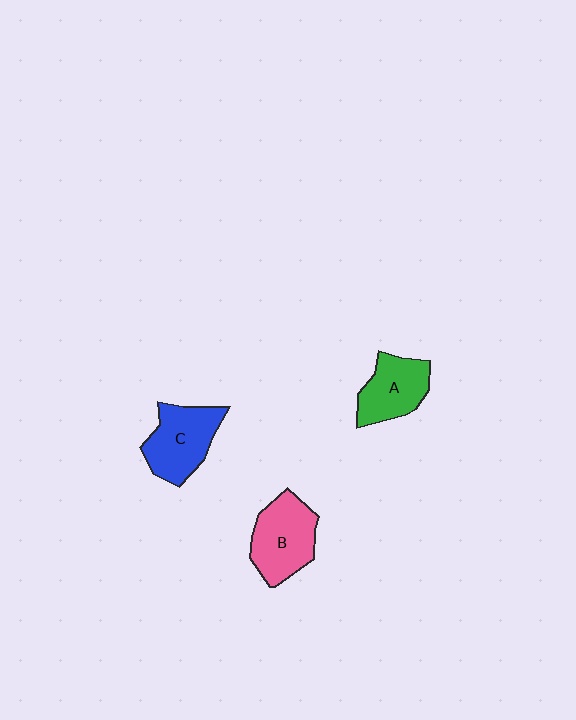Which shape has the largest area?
Shape B (pink).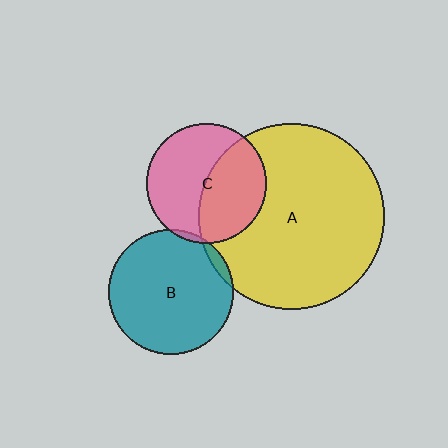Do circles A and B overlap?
Yes.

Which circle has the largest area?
Circle A (yellow).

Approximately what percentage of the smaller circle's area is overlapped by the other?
Approximately 5%.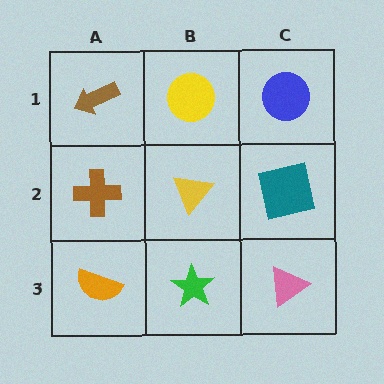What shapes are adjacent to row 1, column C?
A teal square (row 2, column C), a yellow circle (row 1, column B).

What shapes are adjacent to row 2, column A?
A brown arrow (row 1, column A), an orange semicircle (row 3, column A), a yellow triangle (row 2, column B).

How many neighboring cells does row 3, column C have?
2.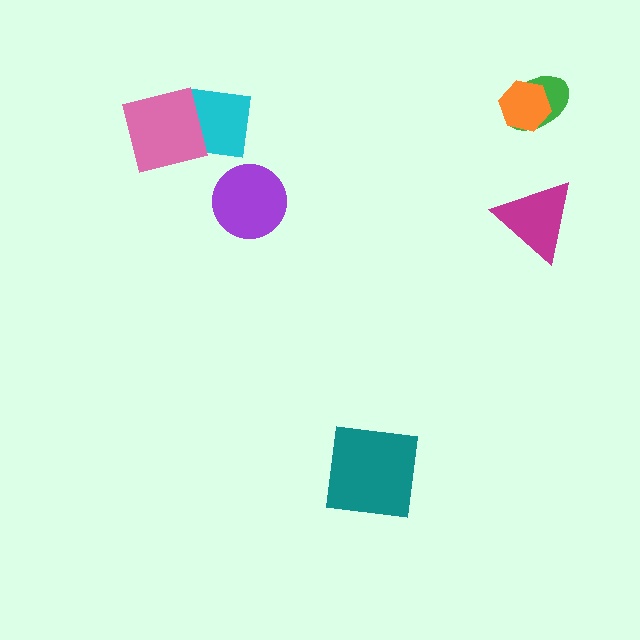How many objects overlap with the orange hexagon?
1 object overlaps with the orange hexagon.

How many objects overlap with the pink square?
1 object overlaps with the pink square.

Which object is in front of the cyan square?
The pink square is in front of the cyan square.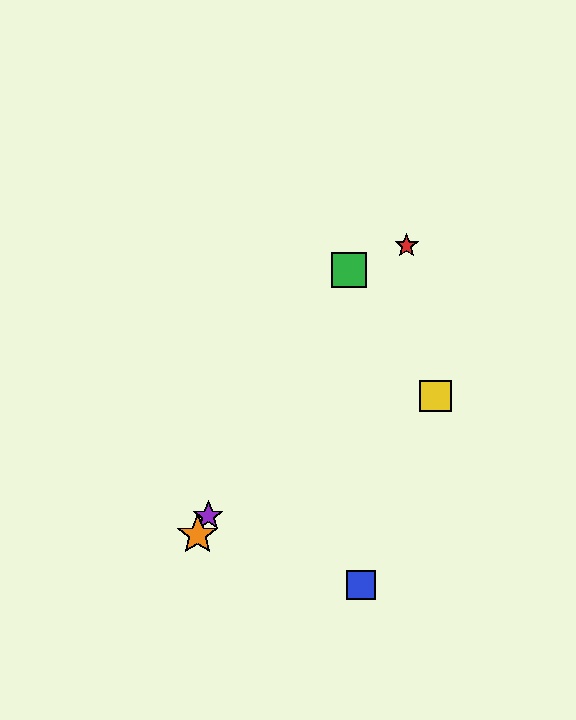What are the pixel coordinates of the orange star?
The orange star is at (198, 535).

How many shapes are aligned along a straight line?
3 shapes (the green square, the purple star, the orange star) are aligned along a straight line.